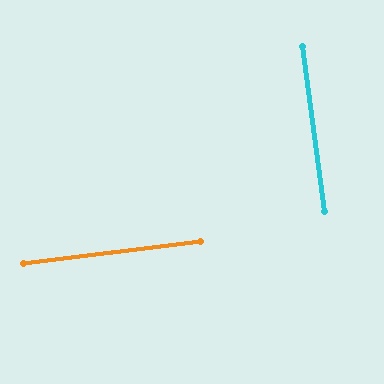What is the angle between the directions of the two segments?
Approximately 89 degrees.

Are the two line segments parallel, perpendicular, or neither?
Perpendicular — they meet at approximately 89°.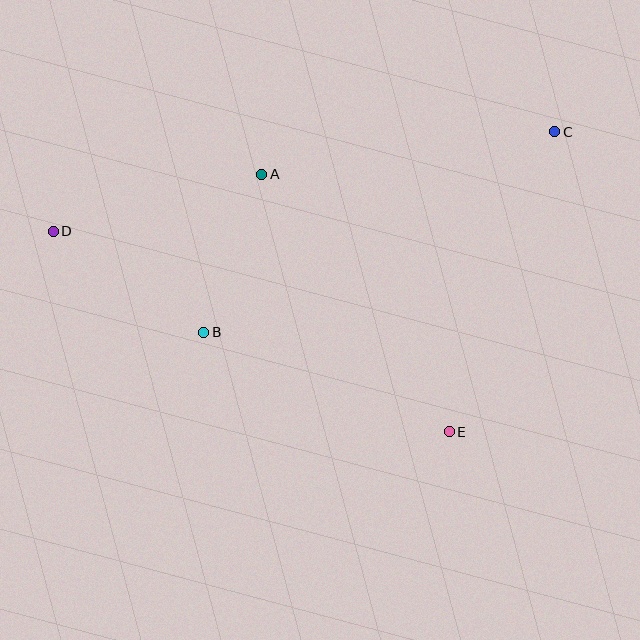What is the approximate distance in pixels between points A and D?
The distance between A and D is approximately 216 pixels.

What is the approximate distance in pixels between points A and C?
The distance between A and C is approximately 296 pixels.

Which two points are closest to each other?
Points A and B are closest to each other.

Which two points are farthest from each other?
Points C and D are farthest from each other.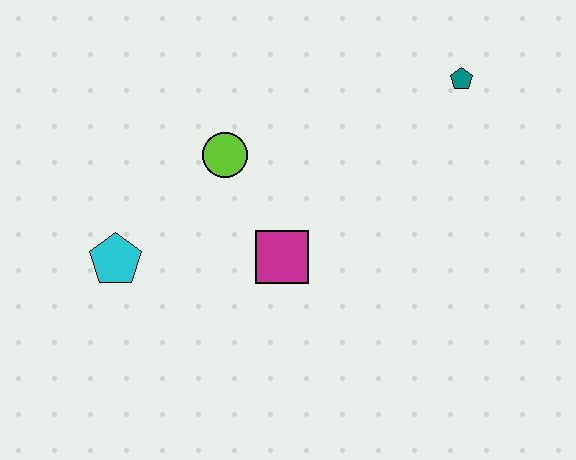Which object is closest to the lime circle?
The magenta square is closest to the lime circle.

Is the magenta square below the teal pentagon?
Yes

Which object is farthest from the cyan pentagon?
The teal pentagon is farthest from the cyan pentagon.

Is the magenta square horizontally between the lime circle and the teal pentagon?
Yes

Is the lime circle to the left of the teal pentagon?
Yes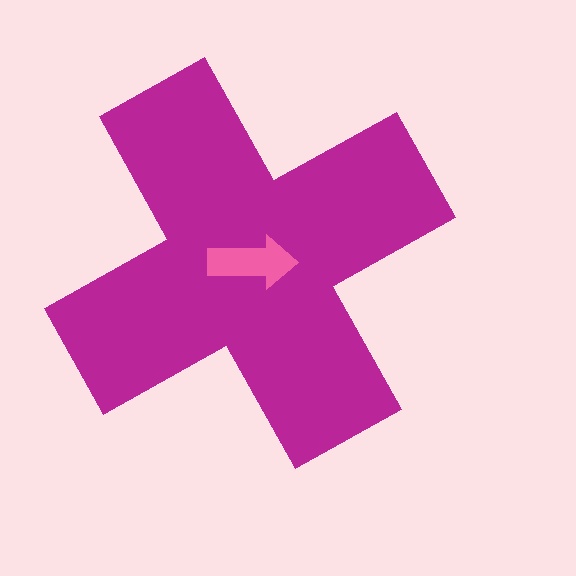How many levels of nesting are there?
2.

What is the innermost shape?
The pink arrow.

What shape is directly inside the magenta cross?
The pink arrow.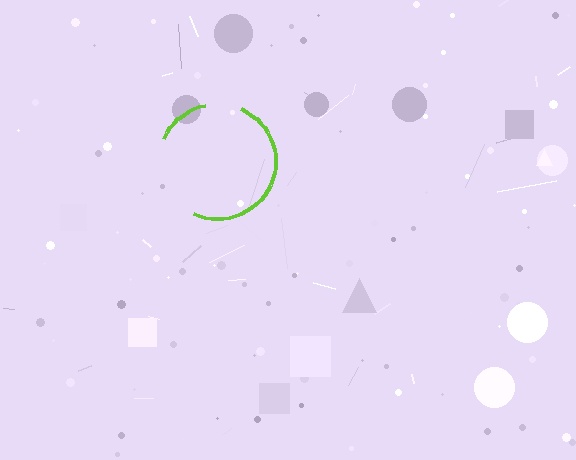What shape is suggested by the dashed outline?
The dashed outline suggests a circle.